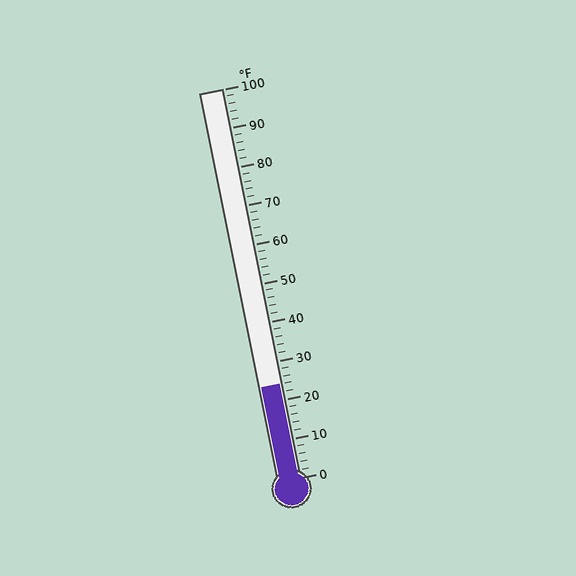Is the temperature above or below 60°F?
The temperature is below 60°F.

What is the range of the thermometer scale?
The thermometer scale ranges from 0°F to 100°F.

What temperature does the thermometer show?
The thermometer shows approximately 24°F.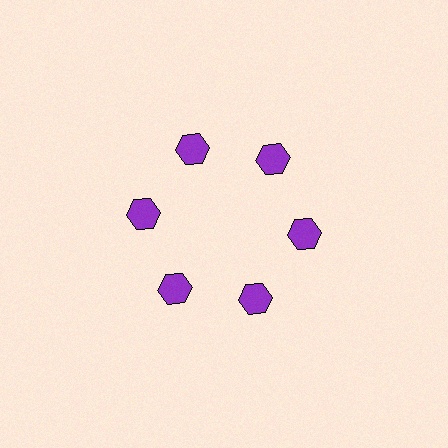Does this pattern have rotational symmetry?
Yes, this pattern has 6-fold rotational symmetry. It looks the same after rotating 60 degrees around the center.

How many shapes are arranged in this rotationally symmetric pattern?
There are 6 shapes, arranged in 6 groups of 1.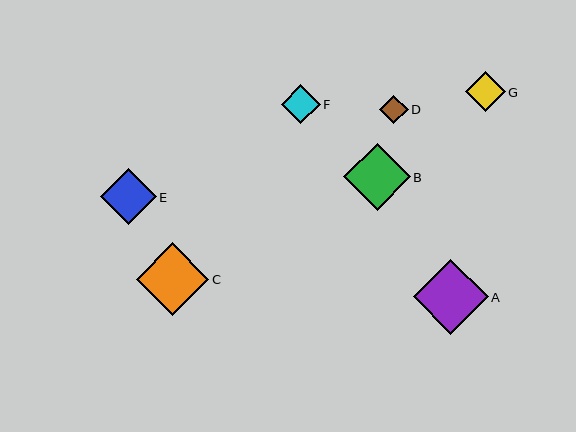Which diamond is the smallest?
Diamond D is the smallest with a size of approximately 29 pixels.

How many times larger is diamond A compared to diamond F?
Diamond A is approximately 1.9 times the size of diamond F.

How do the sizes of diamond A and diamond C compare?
Diamond A and diamond C are approximately the same size.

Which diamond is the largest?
Diamond A is the largest with a size of approximately 75 pixels.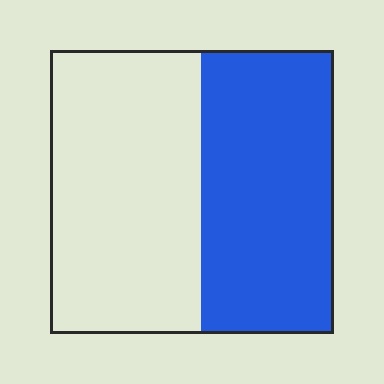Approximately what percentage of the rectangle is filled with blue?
Approximately 45%.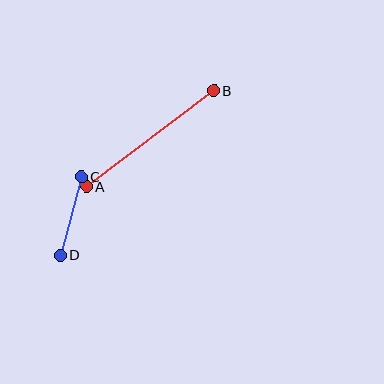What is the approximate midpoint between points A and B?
The midpoint is at approximately (150, 138) pixels.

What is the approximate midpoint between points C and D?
The midpoint is at approximately (70, 216) pixels.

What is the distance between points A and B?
The distance is approximately 159 pixels.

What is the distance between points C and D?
The distance is approximately 82 pixels.